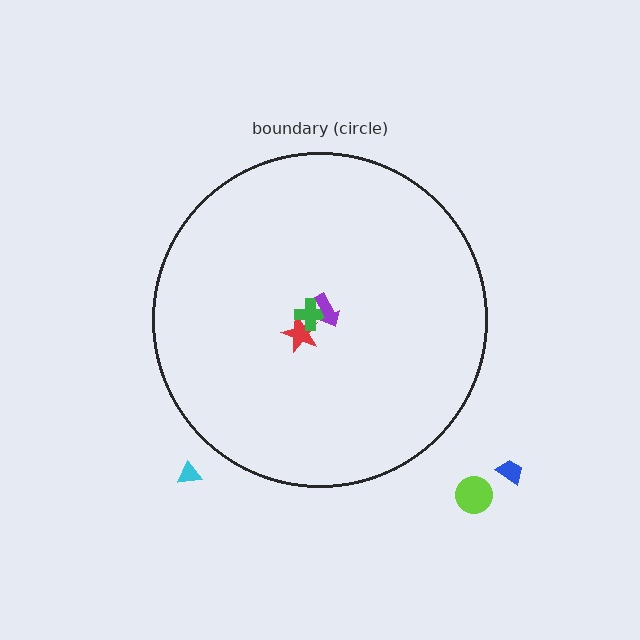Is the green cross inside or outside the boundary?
Inside.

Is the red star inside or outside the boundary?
Inside.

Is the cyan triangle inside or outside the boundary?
Outside.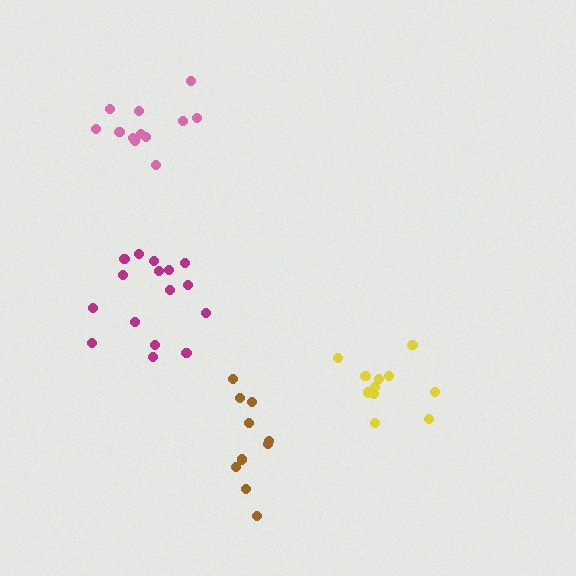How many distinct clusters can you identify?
There are 4 distinct clusters.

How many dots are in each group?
Group 1: 12 dots, Group 2: 11 dots, Group 3: 10 dots, Group 4: 16 dots (49 total).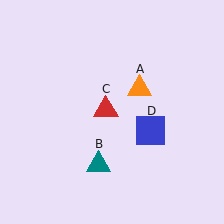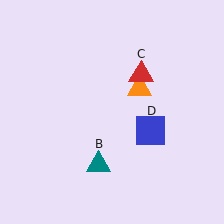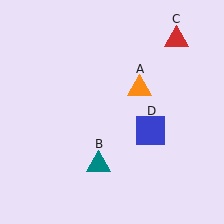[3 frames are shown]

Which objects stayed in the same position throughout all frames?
Orange triangle (object A) and teal triangle (object B) and blue square (object D) remained stationary.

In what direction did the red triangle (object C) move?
The red triangle (object C) moved up and to the right.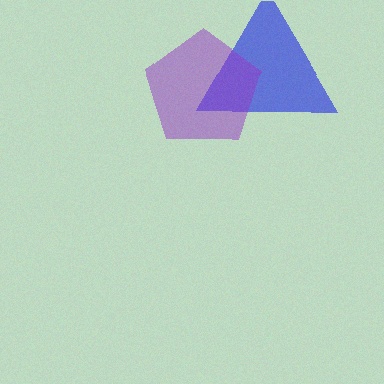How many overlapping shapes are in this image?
There are 2 overlapping shapes in the image.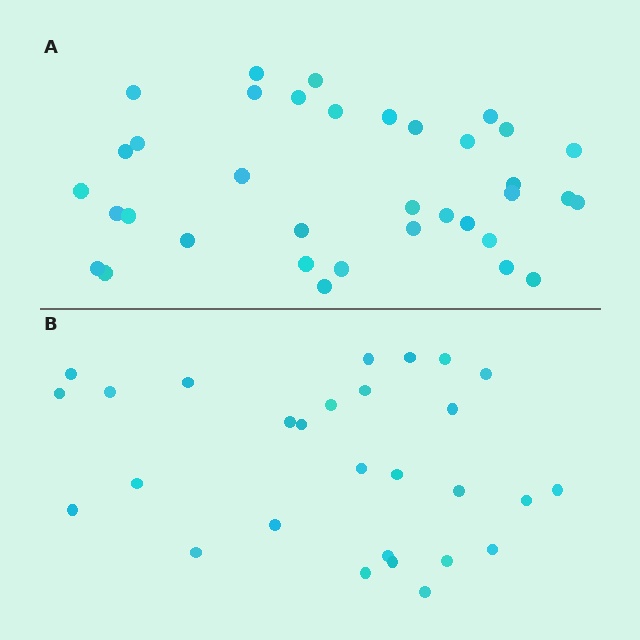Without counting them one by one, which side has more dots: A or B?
Region A (the top region) has more dots.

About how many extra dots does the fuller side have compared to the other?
Region A has roughly 8 or so more dots than region B.